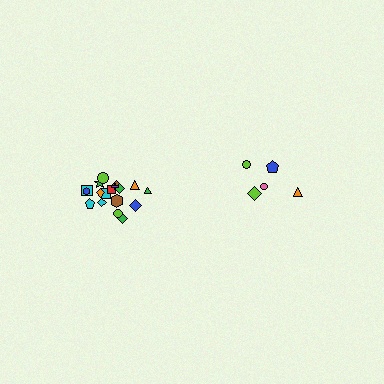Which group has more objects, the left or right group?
The left group.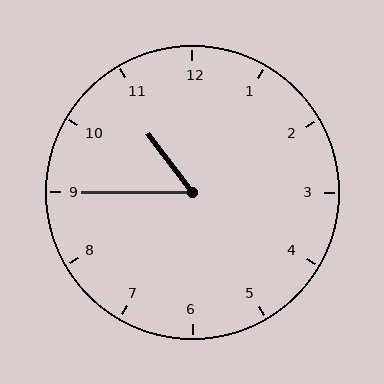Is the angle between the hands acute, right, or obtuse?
It is acute.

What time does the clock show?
10:45.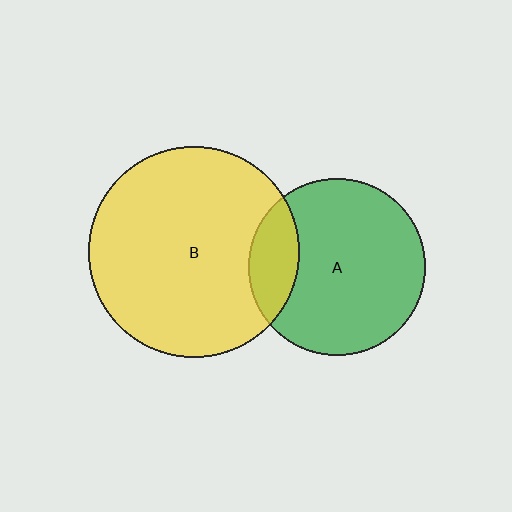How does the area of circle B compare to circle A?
Approximately 1.4 times.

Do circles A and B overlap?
Yes.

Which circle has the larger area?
Circle B (yellow).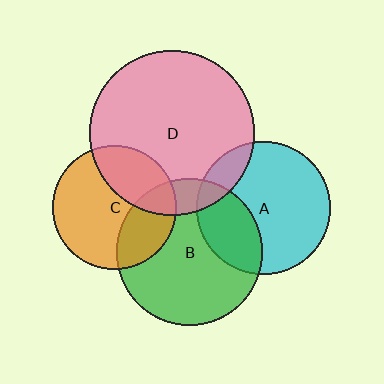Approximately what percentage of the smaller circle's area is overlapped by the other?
Approximately 15%.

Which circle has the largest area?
Circle D (pink).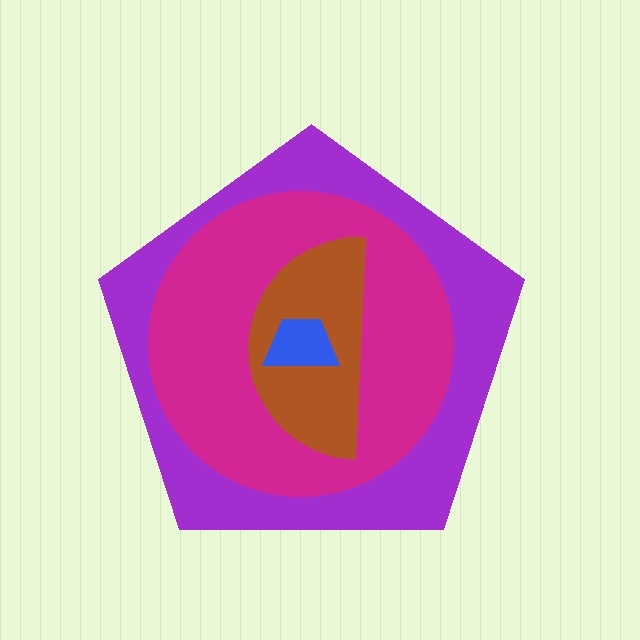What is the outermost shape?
The purple pentagon.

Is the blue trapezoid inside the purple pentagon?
Yes.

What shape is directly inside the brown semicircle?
The blue trapezoid.